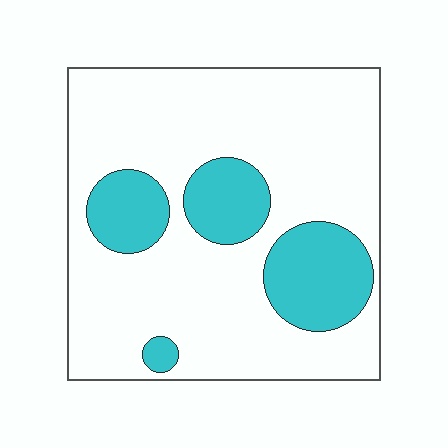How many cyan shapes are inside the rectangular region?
4.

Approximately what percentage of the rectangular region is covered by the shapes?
Approximately 25%.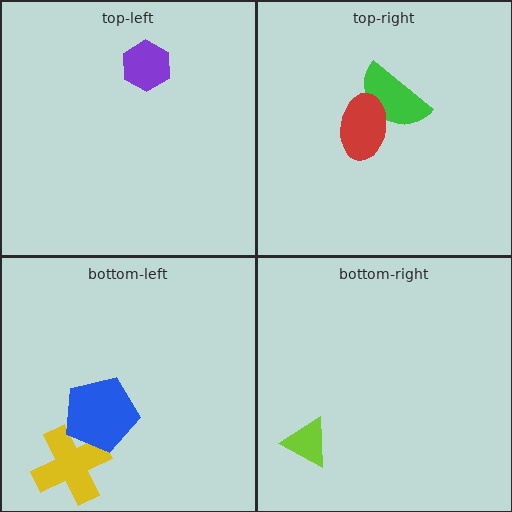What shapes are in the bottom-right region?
The lime triangle.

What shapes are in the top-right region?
The green semicircle, the red ellipse.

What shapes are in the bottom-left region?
The yellow cross, the blue pentagon.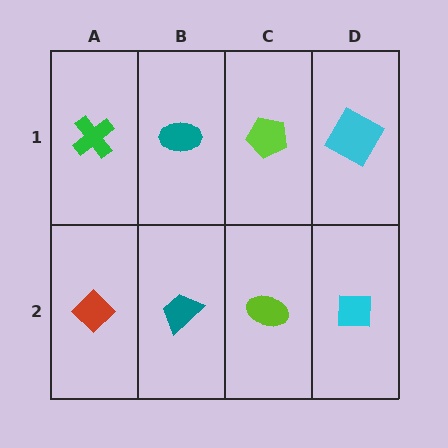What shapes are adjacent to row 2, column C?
A lime pentagon (row 1, column C), a teal trapezoid (row 2, column B), a cyan square (row 2, column D).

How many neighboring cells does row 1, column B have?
3.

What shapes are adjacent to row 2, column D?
A cyan square (row 1, column D), a lime ellipse (row 2, column C).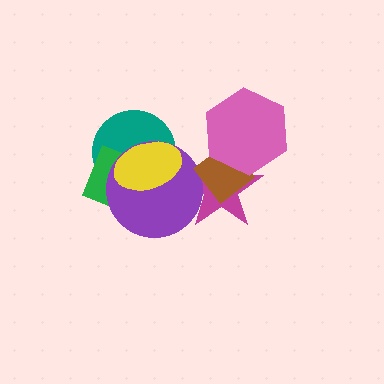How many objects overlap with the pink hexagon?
2 objects overlap with the pink hexagon.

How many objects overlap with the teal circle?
3 objects overlap with the teal circle.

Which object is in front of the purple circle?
The yellow ellipse is in front of the purple circle.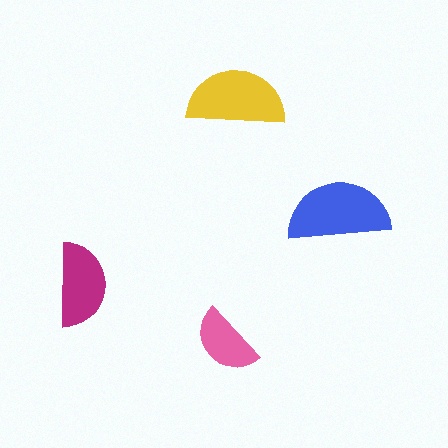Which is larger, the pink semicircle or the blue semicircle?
The blue one.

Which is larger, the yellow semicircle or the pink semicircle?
The yellow one.